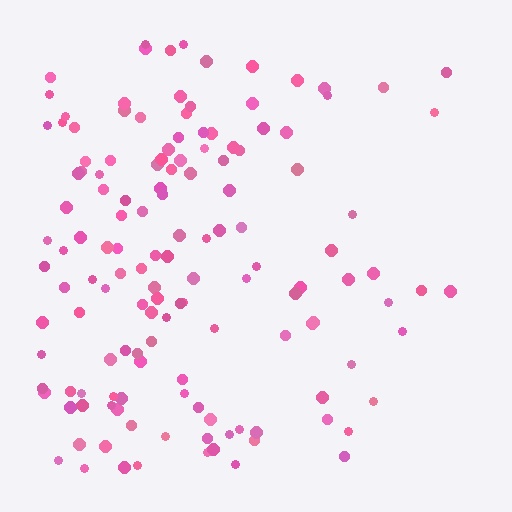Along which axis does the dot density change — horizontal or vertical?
Horizontal.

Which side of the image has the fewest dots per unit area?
The right.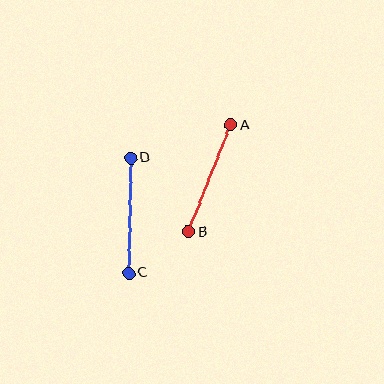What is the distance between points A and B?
The distance is approximately 115 pixels.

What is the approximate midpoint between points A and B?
The midpoint is at approximately (210, 178) pixels.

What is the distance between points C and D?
The distance is approximately 115 pixels.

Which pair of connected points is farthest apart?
Points C and D are farthest apart.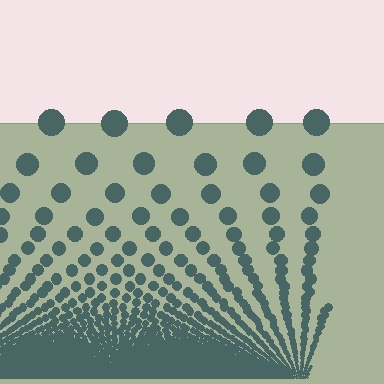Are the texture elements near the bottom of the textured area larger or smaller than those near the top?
Smaller. The gradient is inverted — elements near the bottom are smaller and denser.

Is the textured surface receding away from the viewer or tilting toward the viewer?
The surface appears to tilt toward the viewer. Texture elements get larger and sparser toward the top.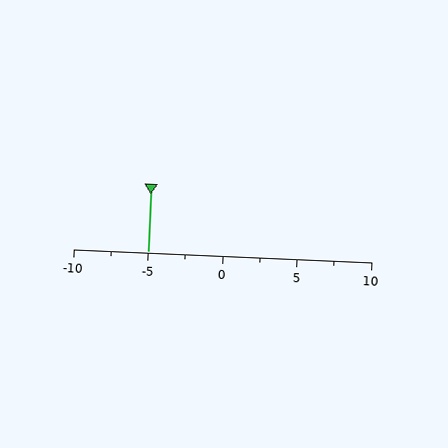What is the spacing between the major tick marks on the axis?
The major ticks are spaced 5 apart.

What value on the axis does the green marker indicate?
The marker indicates approximately -5.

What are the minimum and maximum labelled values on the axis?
The axis runs from -10 to 10.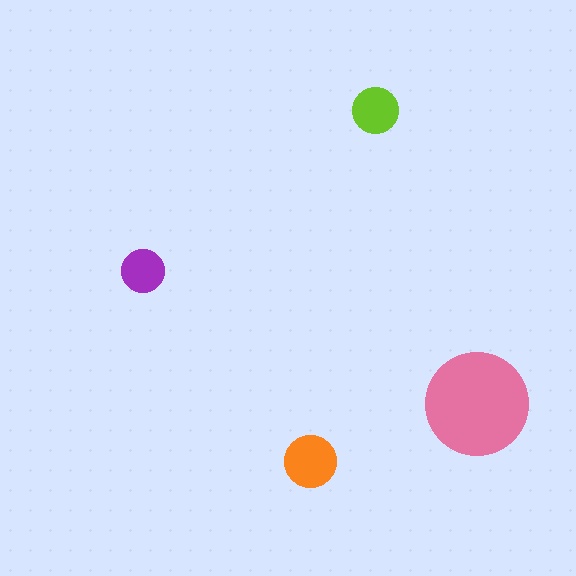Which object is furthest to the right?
The pink circle is rightmost.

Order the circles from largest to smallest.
the pink one, the orange one, the lime one, the purple one.